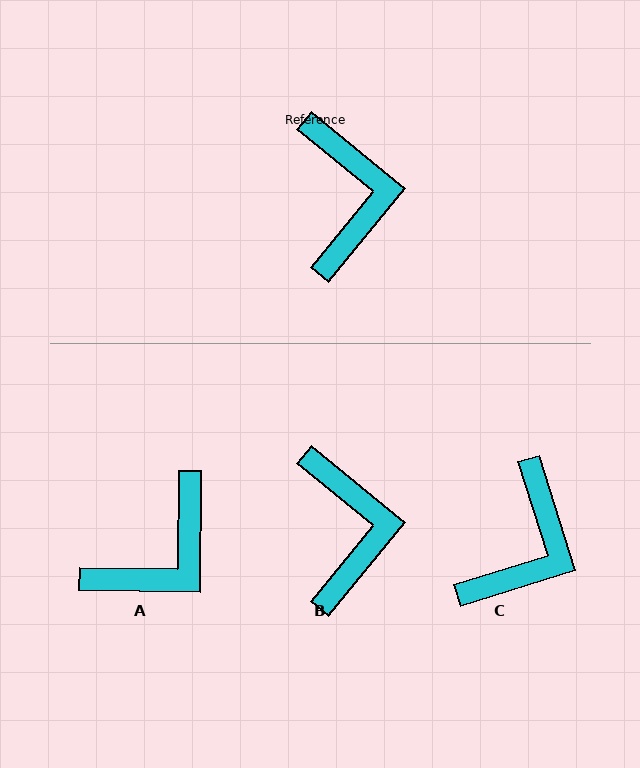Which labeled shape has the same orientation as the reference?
B.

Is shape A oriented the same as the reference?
No, it is off by about 51 degrees.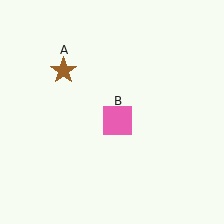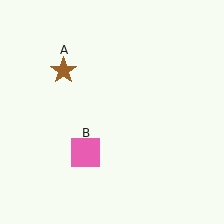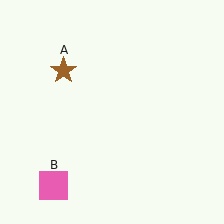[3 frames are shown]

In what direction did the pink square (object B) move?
The pink square (object B) moved down and to the left.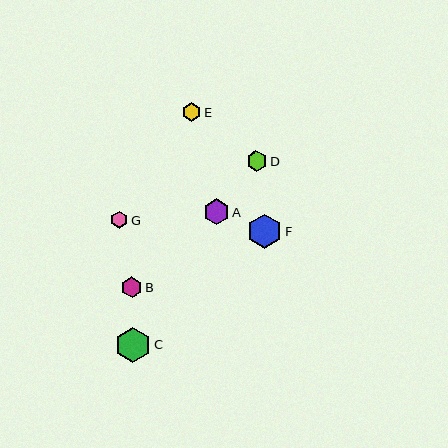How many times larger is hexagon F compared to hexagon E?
Hexagon F is approximately 1.9 times the size of hexagon E.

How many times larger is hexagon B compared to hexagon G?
Hexagon B is approximately 1.2 times the size of hexagon G.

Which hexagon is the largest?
Hexagon C is the largest with a size of approximately 35 pixels.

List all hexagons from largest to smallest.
From largest to smallest: C, F, A, B, D, E, G.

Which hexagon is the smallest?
Hexagon G is the smallest with a size of approximately 17 pixels.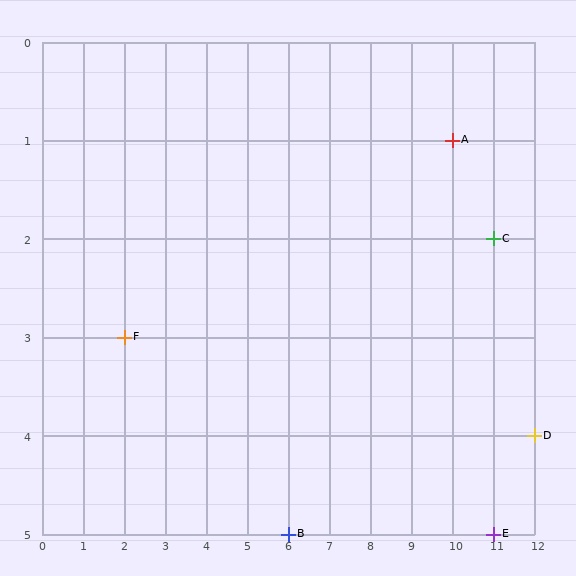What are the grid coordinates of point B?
Point B is at grid coordinates (6, 5).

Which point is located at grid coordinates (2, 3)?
Point F is at (2, 3).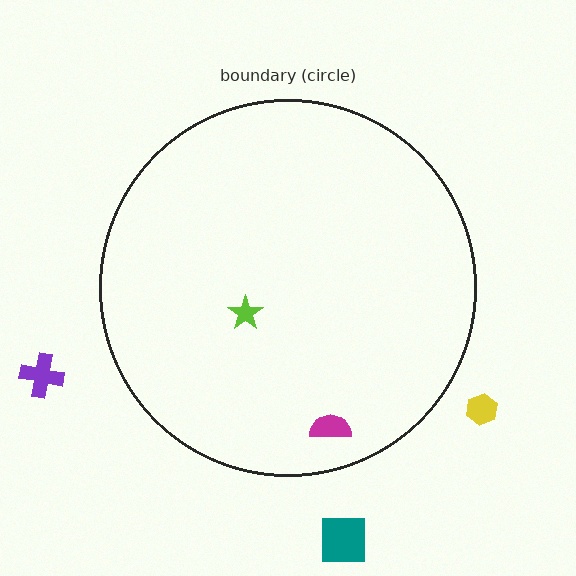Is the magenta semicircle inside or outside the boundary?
Inside.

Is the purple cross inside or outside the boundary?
Outside.